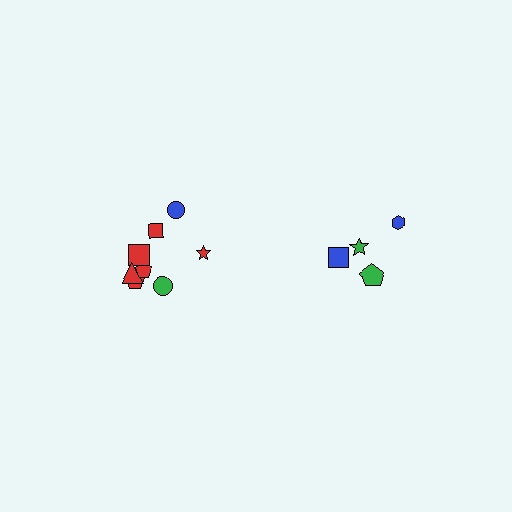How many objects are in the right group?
There are 4 objects.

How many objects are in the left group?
There are 8 objects.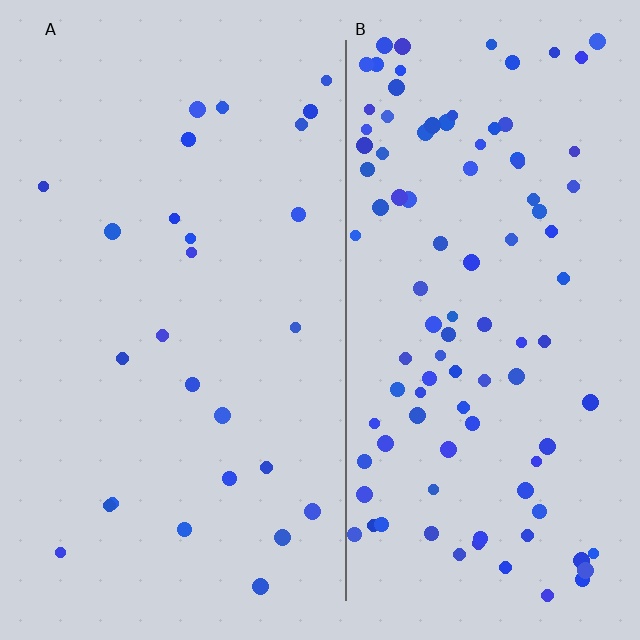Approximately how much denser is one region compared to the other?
Approximately 3.9× — region B over region A.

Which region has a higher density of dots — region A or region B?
B (the right).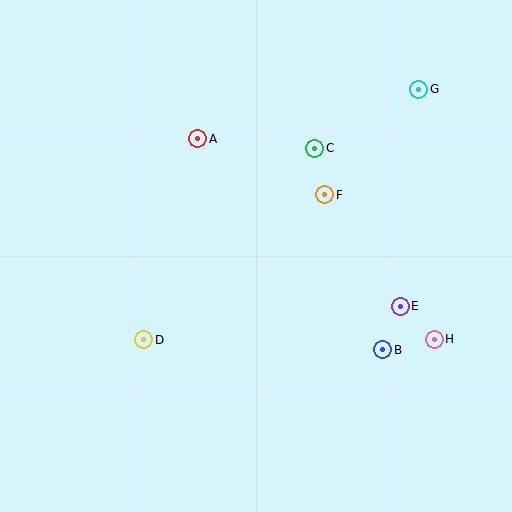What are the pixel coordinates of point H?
Point H is at (434, 339).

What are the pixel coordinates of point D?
Point D is at (144, 340).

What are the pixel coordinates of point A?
Point A is at (198, 139).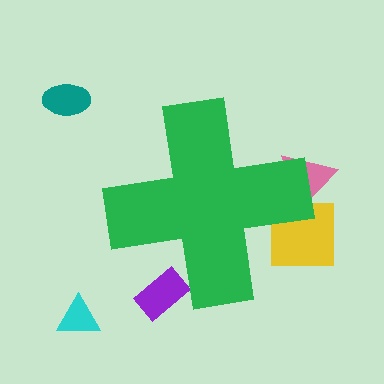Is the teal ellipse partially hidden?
No, the teal ellipse is fully visible.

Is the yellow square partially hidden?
Yes, the yellow square is partially hidden behind the green cross.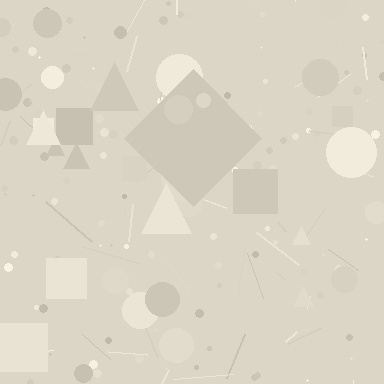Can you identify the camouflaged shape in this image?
The camouflaged shape is a diamond.